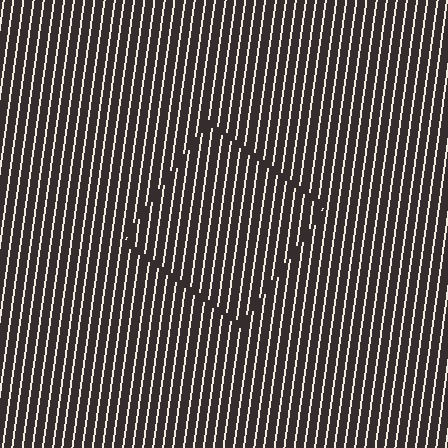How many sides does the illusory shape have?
4 sides — the line-ends trace a square.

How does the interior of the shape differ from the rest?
The interior of the shape contains the same grating, shifted by half a period — the contour is defined by the phase discontinuity where line-ends from the inner and outer gratings abut.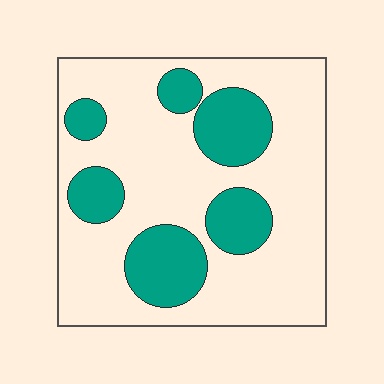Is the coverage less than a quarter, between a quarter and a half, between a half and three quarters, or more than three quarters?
Between a quarter and a half.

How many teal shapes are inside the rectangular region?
6.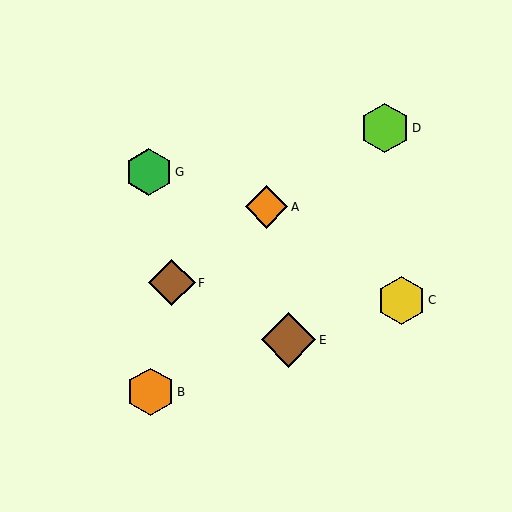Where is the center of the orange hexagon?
The center of the orange hexagon is at (150, 392).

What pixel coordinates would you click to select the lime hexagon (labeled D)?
Click at (385, 128) to select the lime hexagon D.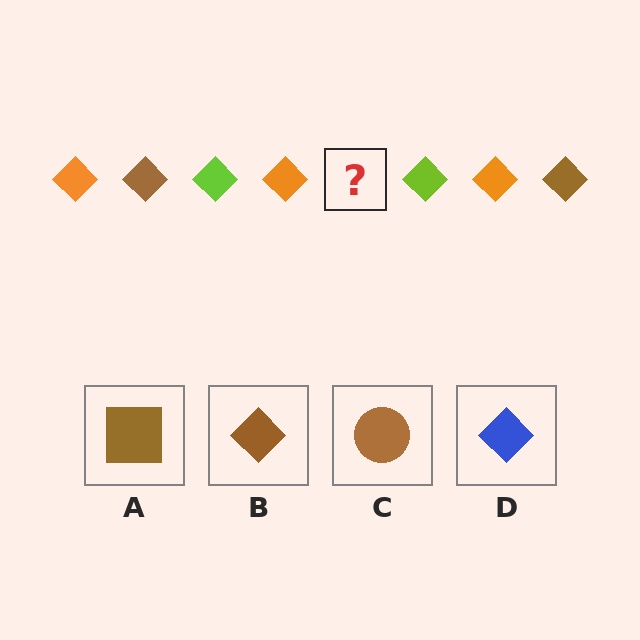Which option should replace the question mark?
Option B.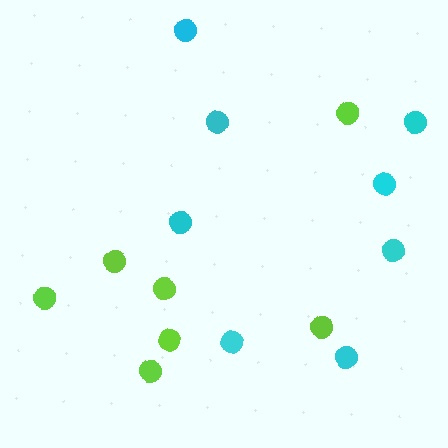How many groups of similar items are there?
There are 2 groups: one group of cyan circles (8) and one group of lime circles (7).